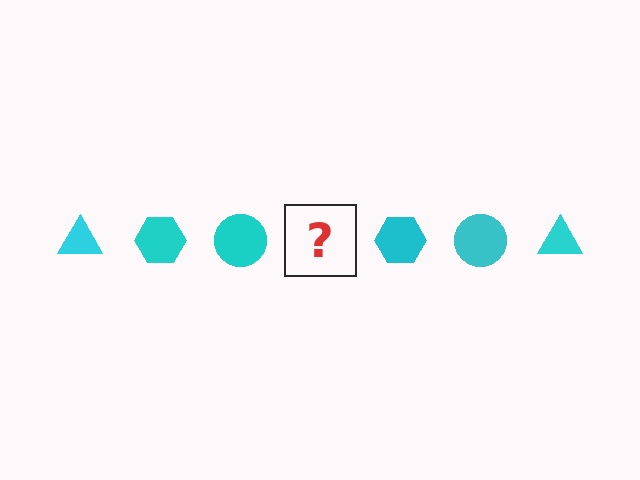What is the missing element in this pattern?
The missing element is a cyan triangle.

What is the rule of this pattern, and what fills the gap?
The rule is that the pattern cycles through triangle, hexagon, circle shapes in cyan. The gap should be filled with a cyan triangle.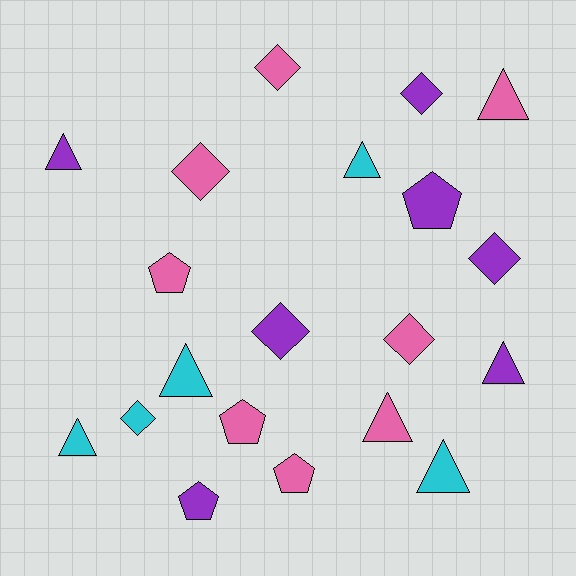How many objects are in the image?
There are 20 objects.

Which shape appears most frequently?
Triangle, with 8 objects.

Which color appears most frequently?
Pink, with 8 objects.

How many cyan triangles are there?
There are 4 cyan triangles.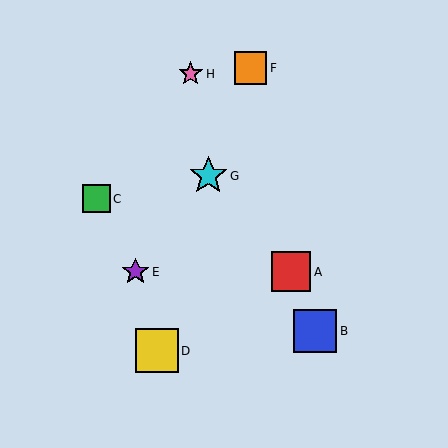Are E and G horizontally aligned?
No, E is at y≈272 and G is at y≈176.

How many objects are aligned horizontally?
2 objects (A, E) are aligned horizontally.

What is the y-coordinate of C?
Object C is at y≈199.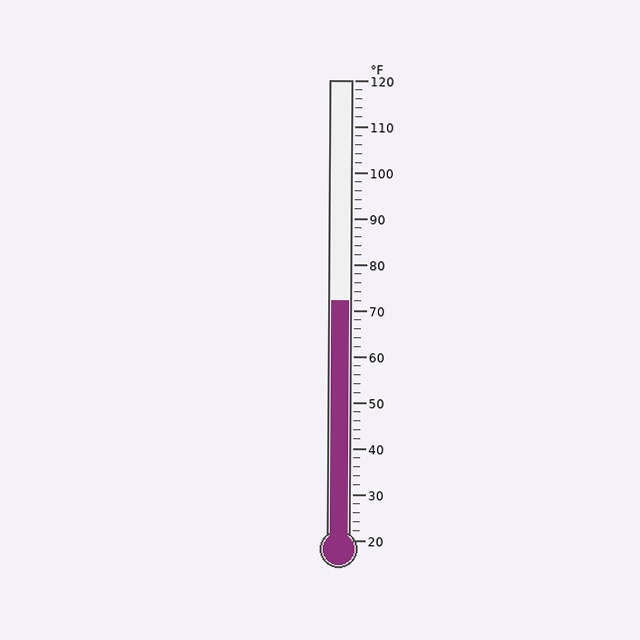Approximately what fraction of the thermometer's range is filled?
The thermometer is filled to approximately 50% of its range.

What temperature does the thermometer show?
The thermometer shows approximately 72°F.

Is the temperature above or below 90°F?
The temperature is below 90°F.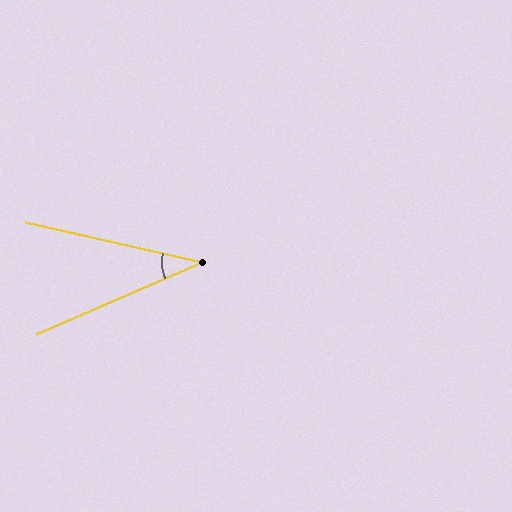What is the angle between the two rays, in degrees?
Approximately 36 degrees.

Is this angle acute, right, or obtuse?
It is acute.